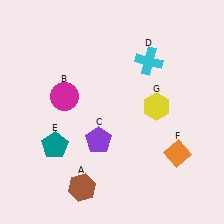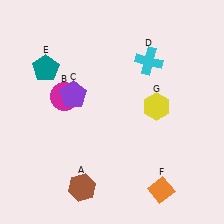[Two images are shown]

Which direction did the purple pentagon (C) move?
The purple pentagon (C) moved up.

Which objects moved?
The objects that moved are: the purple pentagon (C), the teal pentagon (E), the orange diamond (F).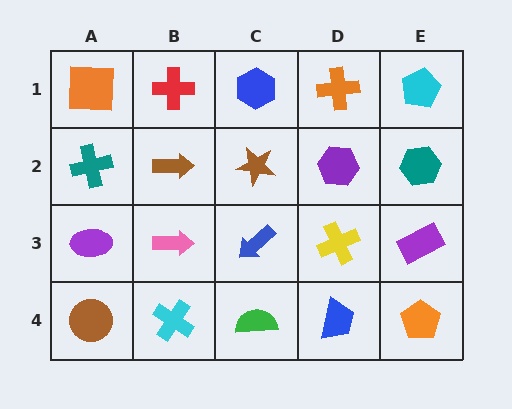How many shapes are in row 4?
5 shapes.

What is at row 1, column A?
An orange square.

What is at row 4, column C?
A green semicircle.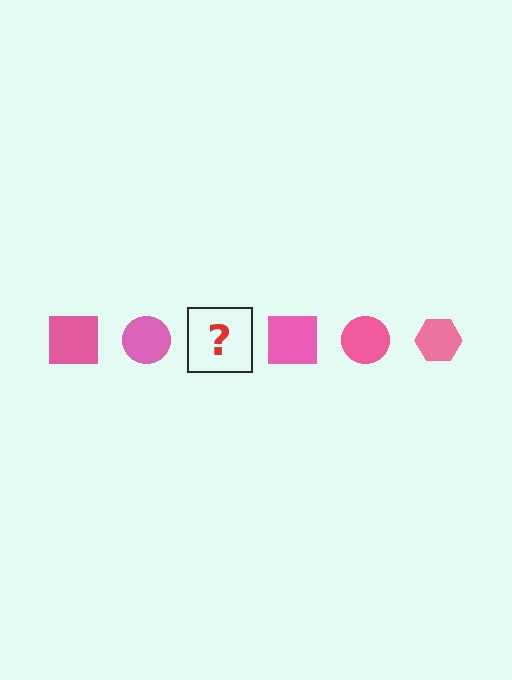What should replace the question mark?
The question mark should be replaced with a pink hexagon.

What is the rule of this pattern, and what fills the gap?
The rule is that the pattern cycles through square, circle, hexagon shapes in pink. The gap should be filled with a pink hexagon.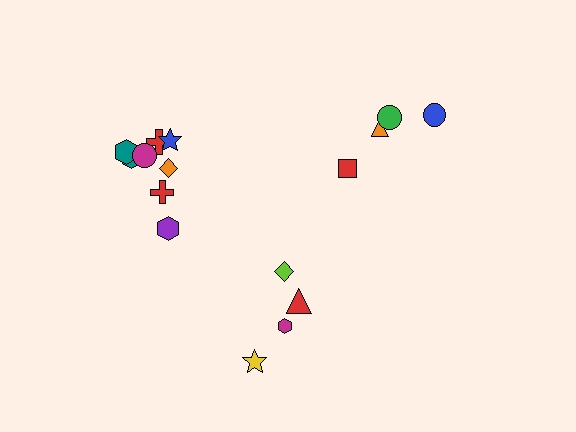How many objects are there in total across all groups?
There are 16 objects.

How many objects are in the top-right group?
There are 4 objects.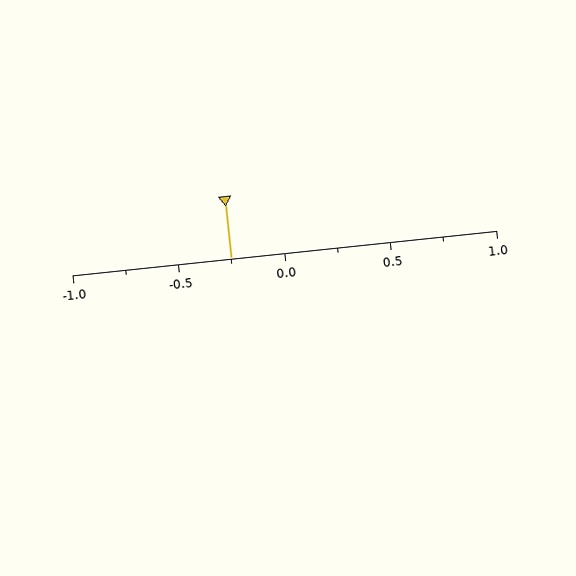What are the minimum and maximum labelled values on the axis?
The axis runs from -1.0 to 1.0.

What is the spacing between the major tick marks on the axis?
The major ticks are spaced 0.5 apart.